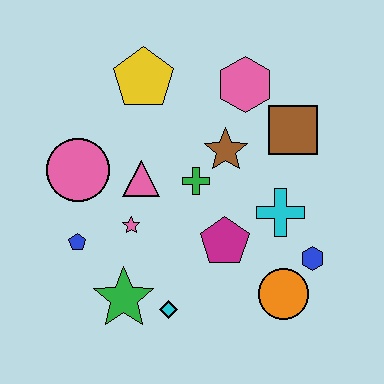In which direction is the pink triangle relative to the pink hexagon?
The pink triangle is to the left of the pink hexagon.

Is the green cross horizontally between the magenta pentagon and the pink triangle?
Yes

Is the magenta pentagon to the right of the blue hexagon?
No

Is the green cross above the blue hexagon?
Yes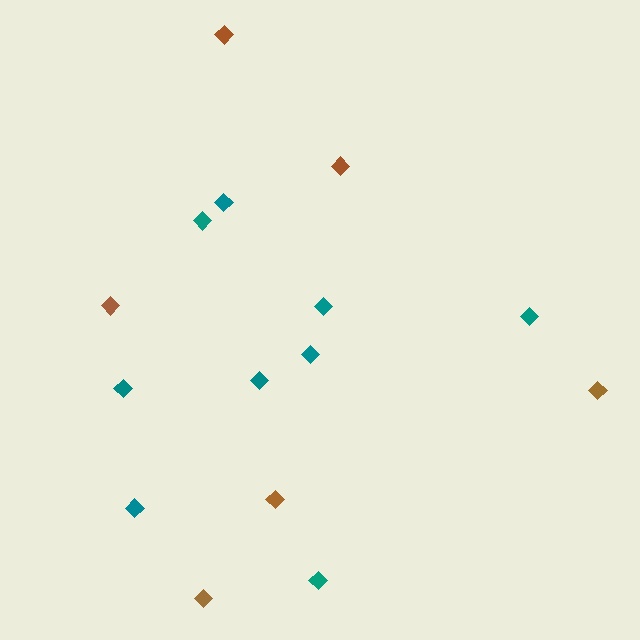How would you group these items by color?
There are 2 groups: one group of brown diamonds (6) and one group of teal diamonds (9).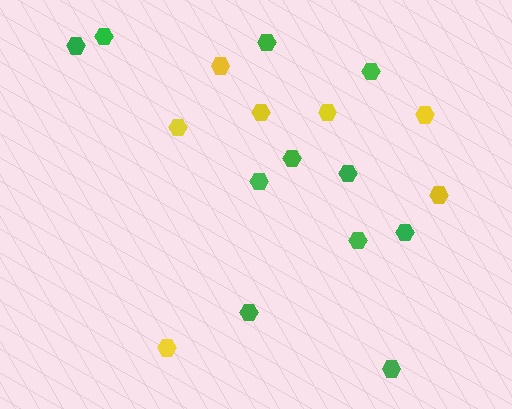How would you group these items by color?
There are 2 groups: one group of green hexagons (11) and one group of yellow hexagons (7).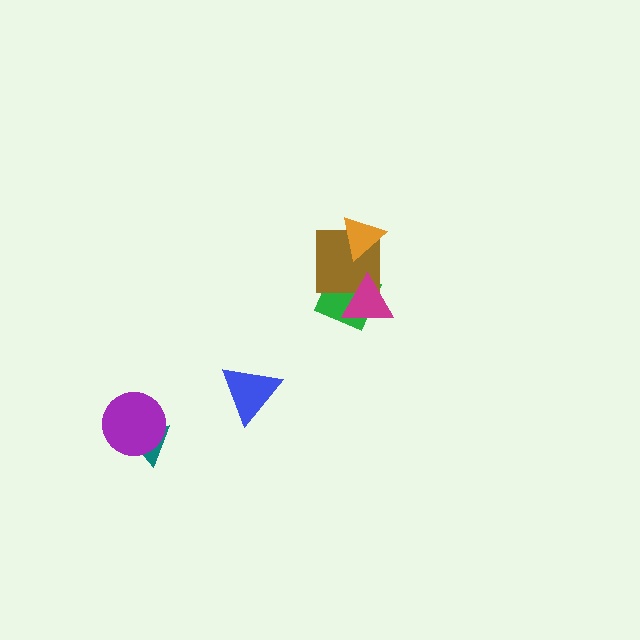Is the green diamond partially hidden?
Yes, it is partially covered by another shape.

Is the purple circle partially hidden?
No, no other shape covers it.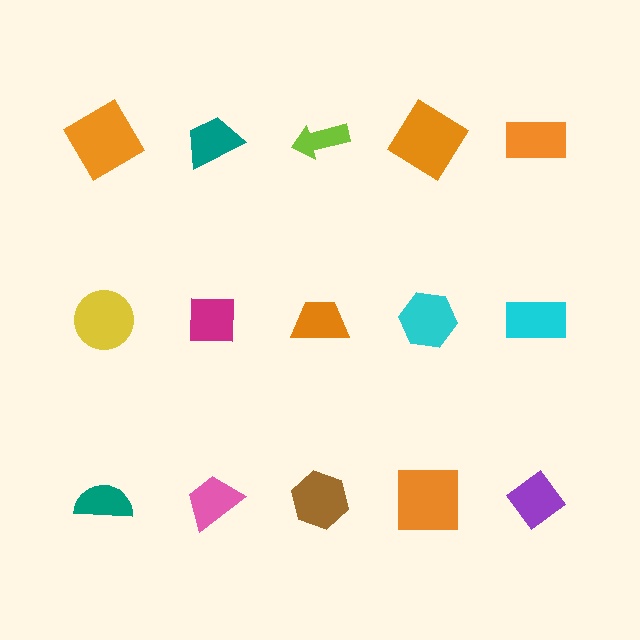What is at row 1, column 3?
A lime arrow.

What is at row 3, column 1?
A teal semicircle.